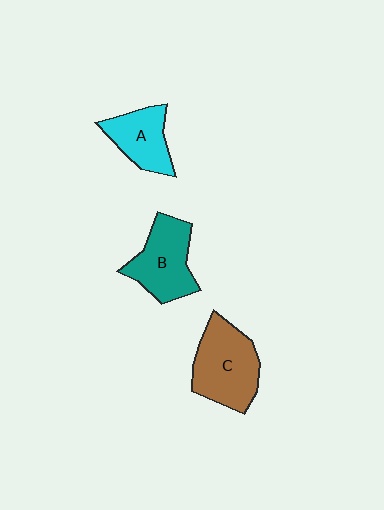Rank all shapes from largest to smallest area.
From largest to smallest: C (brown), B (teal), A (cyan).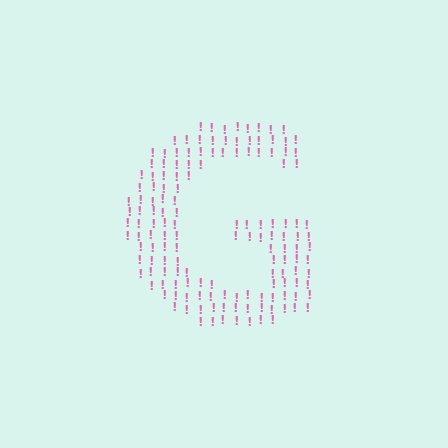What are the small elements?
The small elements are exclamation marks.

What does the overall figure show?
The overall figure shows the letter G.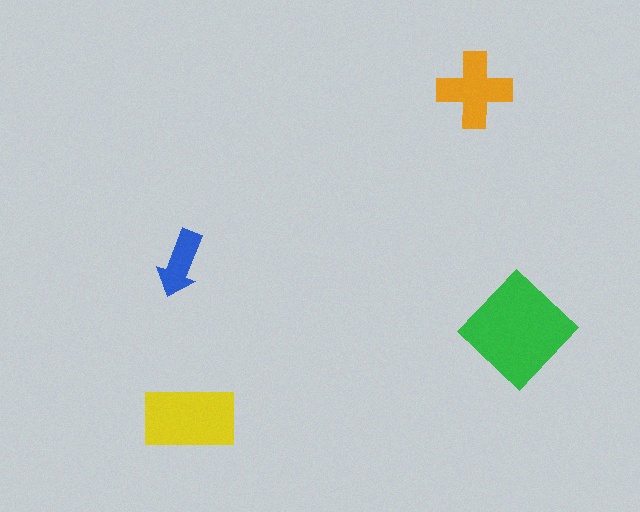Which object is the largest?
The green diamond.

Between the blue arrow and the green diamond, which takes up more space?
The green diamond.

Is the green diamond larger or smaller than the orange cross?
Larger.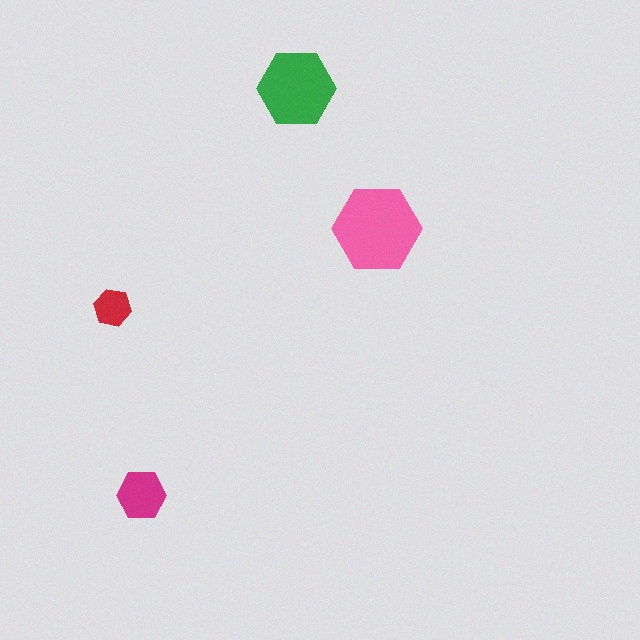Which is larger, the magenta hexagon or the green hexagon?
The green one.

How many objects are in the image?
There are 4 objects in the image.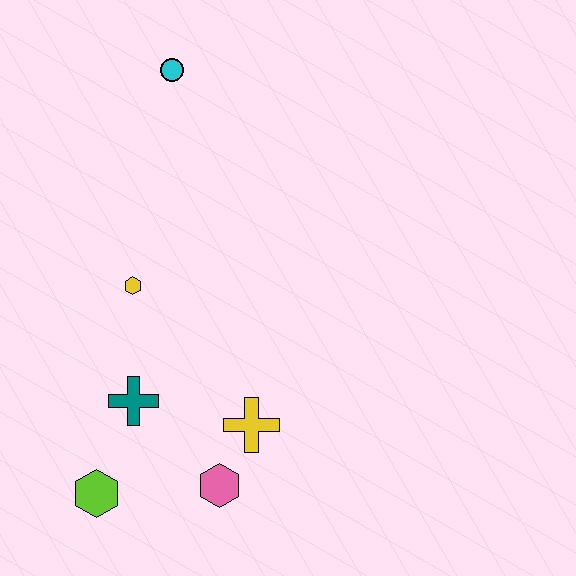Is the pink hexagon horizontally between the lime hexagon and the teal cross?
No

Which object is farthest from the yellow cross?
The cyan circle is farthest from the yellow cross.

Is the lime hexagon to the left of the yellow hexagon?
Yes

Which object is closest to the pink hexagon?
The yellow cross is closest to the pink hexagon.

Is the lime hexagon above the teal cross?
No